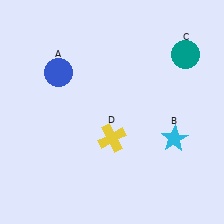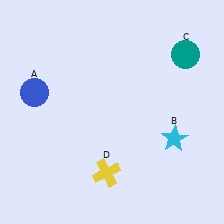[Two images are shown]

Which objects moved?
The objects that moved are: the blue circle (A), the yellow cross (D).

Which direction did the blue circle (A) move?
The blue circle (A) moved left.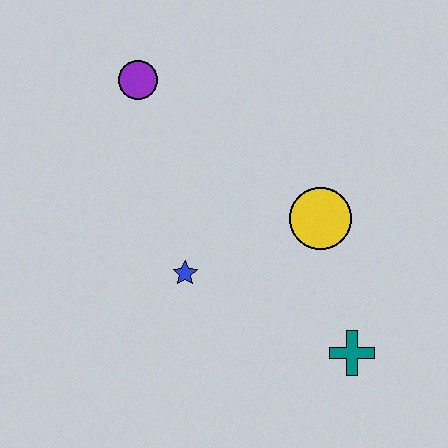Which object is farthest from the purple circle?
The teal cross is farthest from the purple circle.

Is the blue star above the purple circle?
No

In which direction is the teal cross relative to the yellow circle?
The teal cross is below the yellow circle.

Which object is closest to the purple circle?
The blue star is closest to the purple circle.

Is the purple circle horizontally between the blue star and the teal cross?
No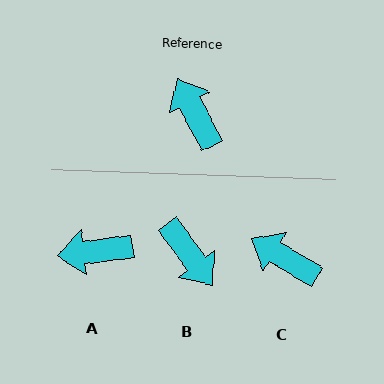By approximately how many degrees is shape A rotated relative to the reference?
Approximately 69 degrees counter-clockwise.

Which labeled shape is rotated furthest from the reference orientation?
B, about 171 degrees away.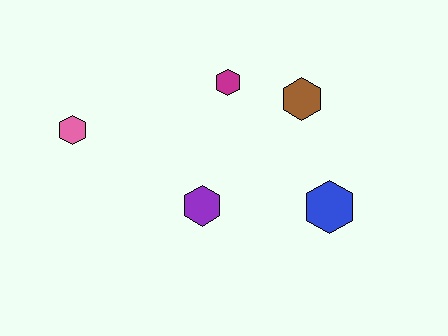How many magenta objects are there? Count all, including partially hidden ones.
There is 1 magenta object.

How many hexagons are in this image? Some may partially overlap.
There are 5 hexagons.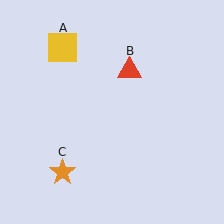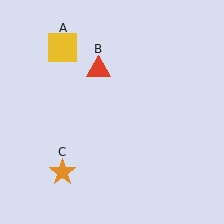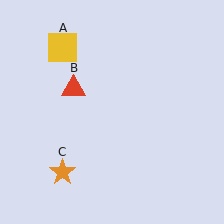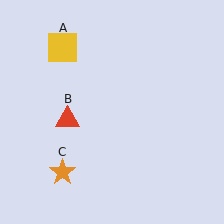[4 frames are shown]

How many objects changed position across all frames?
1 object changed position: red triangle (object B).